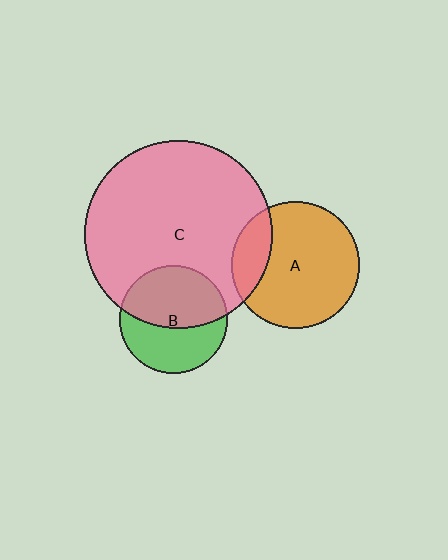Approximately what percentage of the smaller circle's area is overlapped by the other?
Approximately 20%.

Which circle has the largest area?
Circle C (pink).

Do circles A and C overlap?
Yes.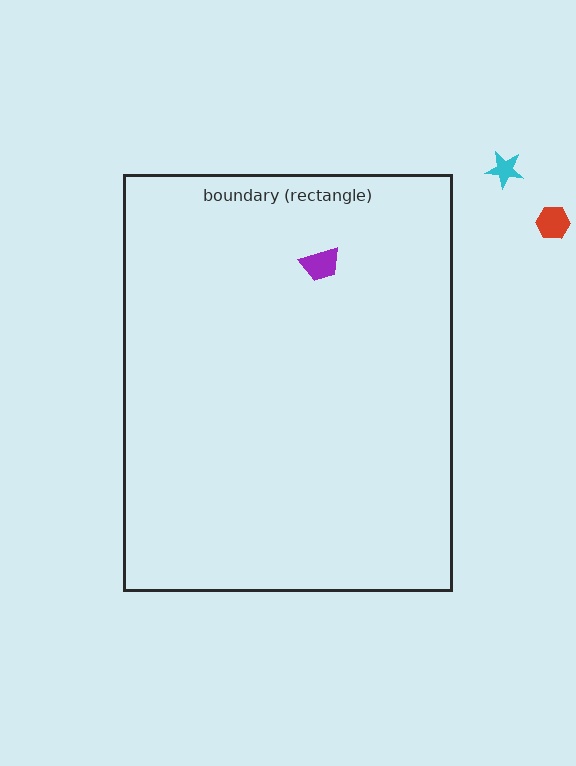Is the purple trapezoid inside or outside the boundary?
Inside.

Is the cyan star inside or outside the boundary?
Outside.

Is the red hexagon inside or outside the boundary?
Outside.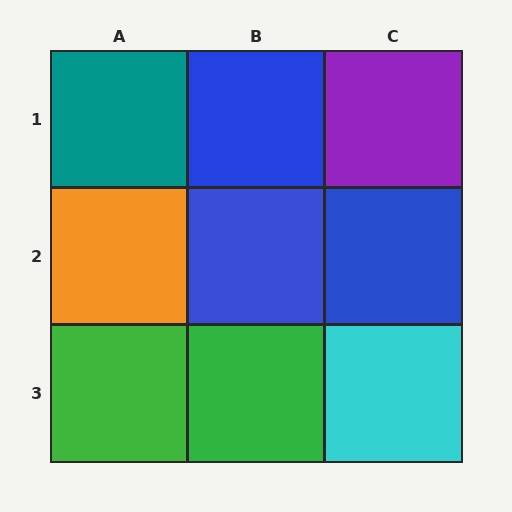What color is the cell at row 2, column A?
Orange.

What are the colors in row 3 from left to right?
Green, green, cyan.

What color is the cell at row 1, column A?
Teal.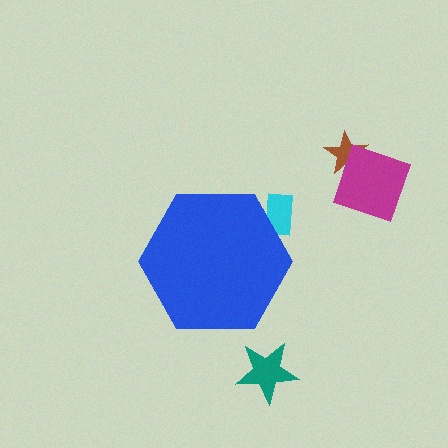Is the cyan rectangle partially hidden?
Yes, the cyan rectangle is partially hidden behind the blue hexagon.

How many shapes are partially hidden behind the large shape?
1 shape is partially hidden.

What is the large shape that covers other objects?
A blue hexagon.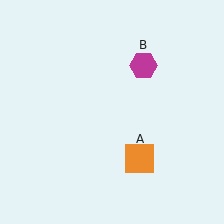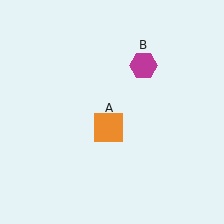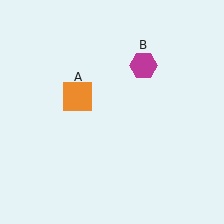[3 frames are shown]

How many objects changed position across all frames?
1 object changed position: orange square (object A).